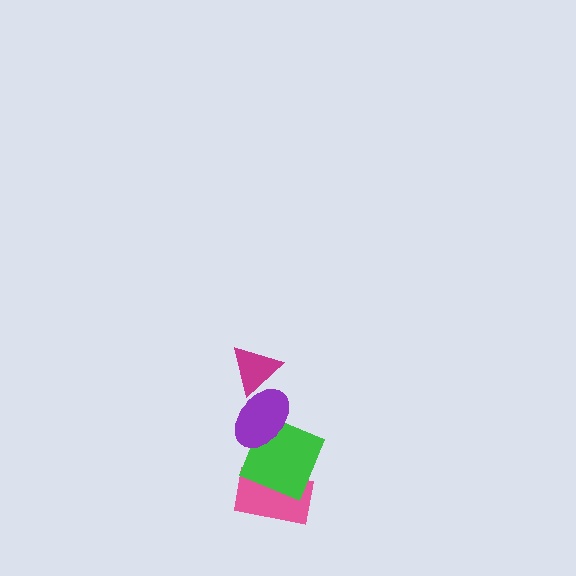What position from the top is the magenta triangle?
The magenta triangle is 1st from the top.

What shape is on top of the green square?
The purple ellipse is on top of the green square.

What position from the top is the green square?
The green square is 3rd from the top.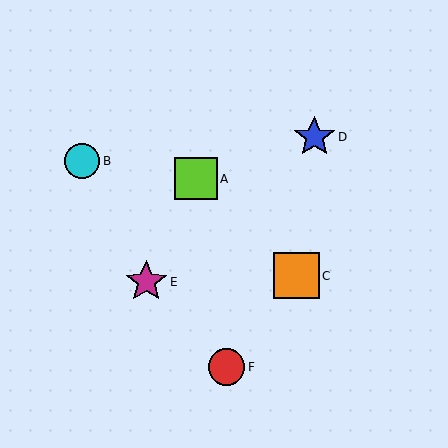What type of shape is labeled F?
Shape F is a red circle.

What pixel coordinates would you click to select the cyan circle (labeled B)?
Click at (82, 161) to select the cyan circle B.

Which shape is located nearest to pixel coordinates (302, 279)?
The orange square (labeled C) at (296, 276) is nearest to that location.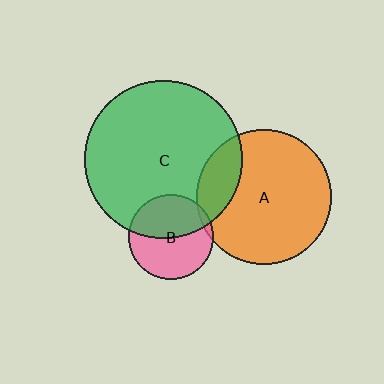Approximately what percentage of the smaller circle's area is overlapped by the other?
Approximately 5%.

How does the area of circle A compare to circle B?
Approximately 2.5 times.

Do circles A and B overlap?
Yes.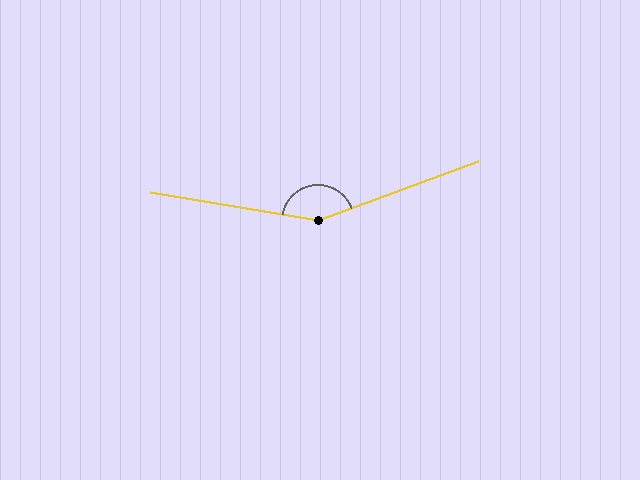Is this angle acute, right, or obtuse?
It is obtuse.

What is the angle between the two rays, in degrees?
Approximately 150 degrees.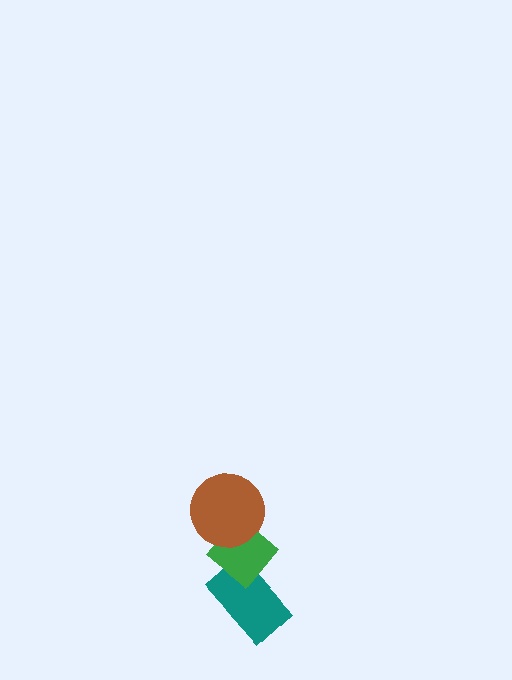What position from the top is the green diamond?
The green diamond is 2nd from the top.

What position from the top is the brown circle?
The brown circle is 1st from the top.